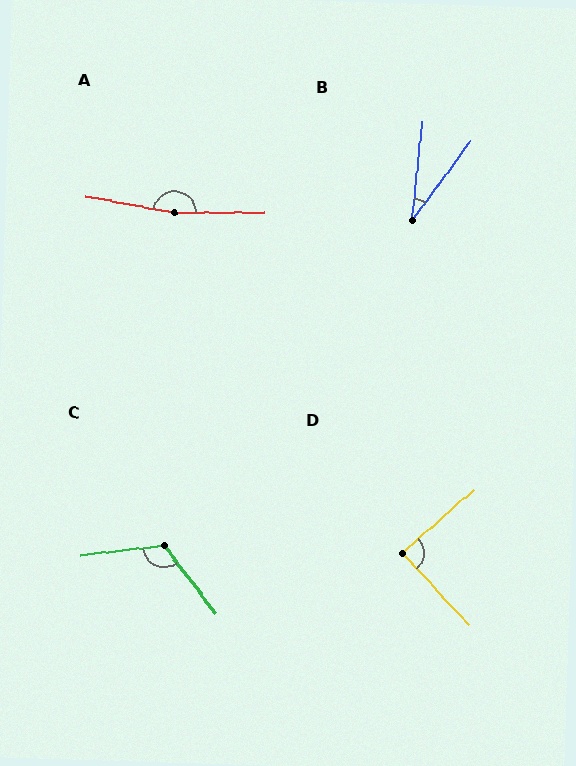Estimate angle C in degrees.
Approximately 121 degrees.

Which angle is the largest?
A, at approximately 169 degrees.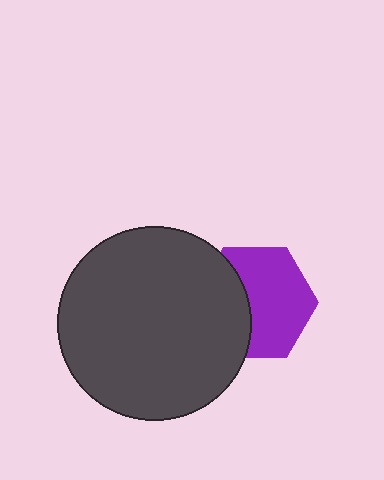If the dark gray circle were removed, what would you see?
You would see the complete purple hexagon.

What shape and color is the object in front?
The object in front is a dark gray circle.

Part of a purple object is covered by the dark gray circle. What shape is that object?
It is a hexagon.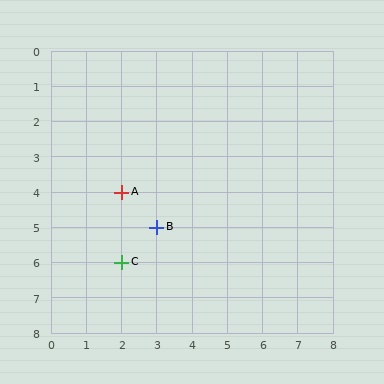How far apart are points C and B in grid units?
Points C and B are 1 column and 1 row apart (about 1.4 grid units diagonally).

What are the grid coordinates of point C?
Point C is at grid coordinates (2, 6).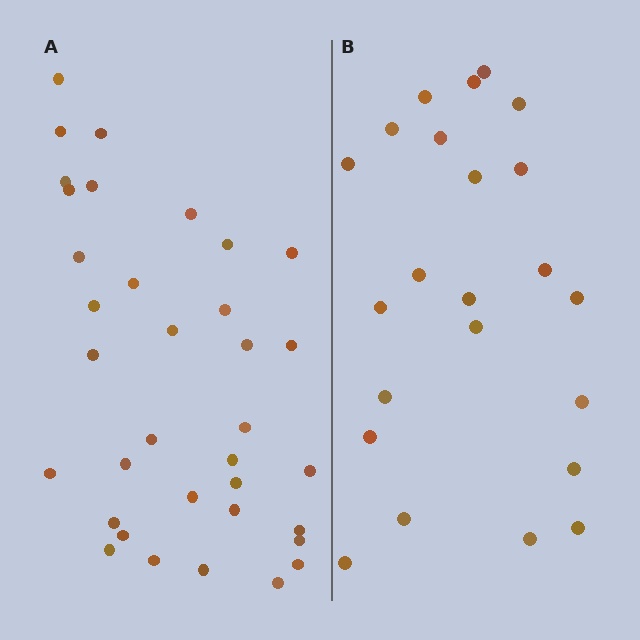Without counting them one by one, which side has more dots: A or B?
Region A (the left region) has more dots.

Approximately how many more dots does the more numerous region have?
Region A has roughly 12 or so more dots than region B.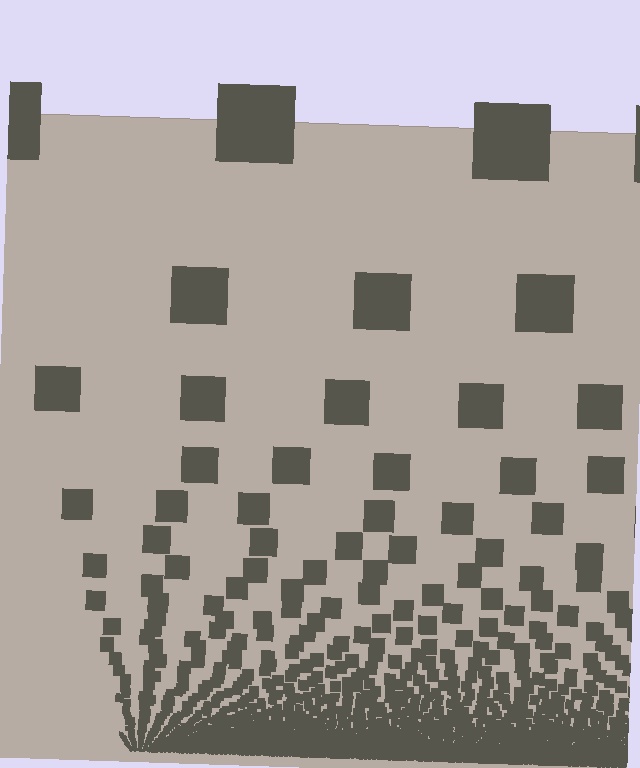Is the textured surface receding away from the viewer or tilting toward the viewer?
The surface appears to tilt toward the viewer. Texture elements get larger and sparser toward the top.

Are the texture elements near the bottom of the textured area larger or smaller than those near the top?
Smaller. The gradient is inverted — elements near the bottom are smaller and denser.